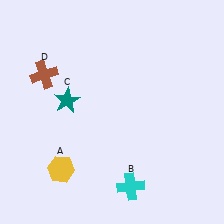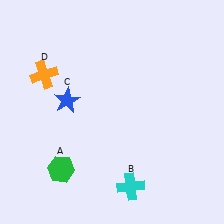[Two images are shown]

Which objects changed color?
A changed from yellow to green. C changed from teal to blue. D changed from brown to orange.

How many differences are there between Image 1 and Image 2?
There are 3 differences between the two images.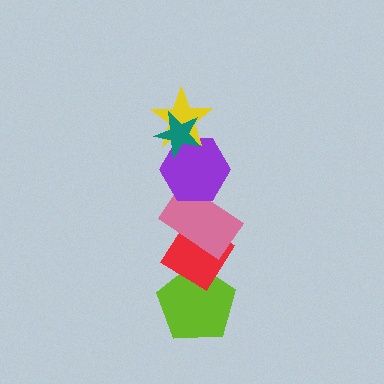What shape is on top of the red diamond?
The pink rectangle is on top of the red diamond.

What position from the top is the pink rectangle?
The pink rectangle is 4th from the top.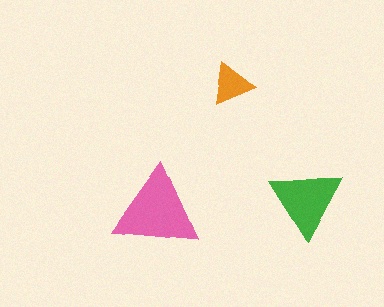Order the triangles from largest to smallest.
the pink one, the green one, the orange one.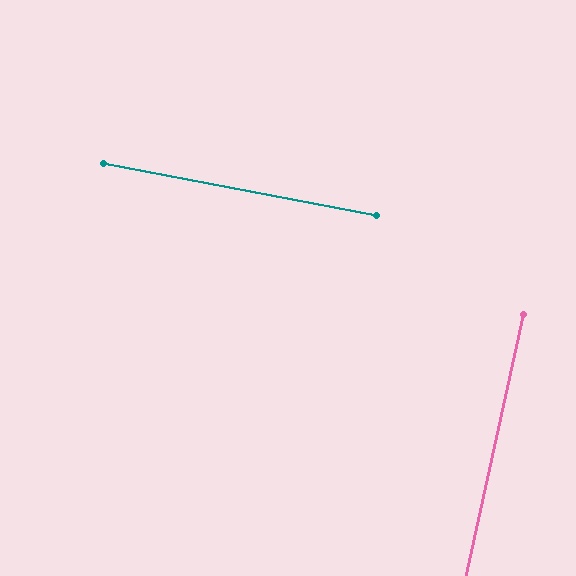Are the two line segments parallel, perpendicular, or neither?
Perpendicular — they meet at approximately 88°.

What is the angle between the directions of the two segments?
Approximately 88 degrees.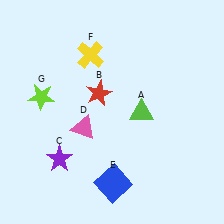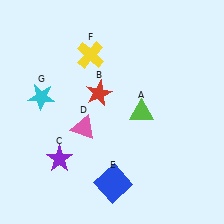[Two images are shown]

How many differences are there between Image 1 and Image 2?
There is 1 difference between the two images.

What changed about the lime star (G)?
In Image 1, G is lime. In Image 2, it changed to cyan.